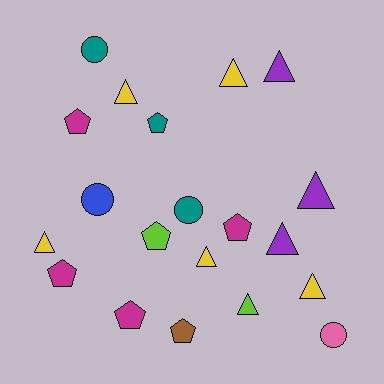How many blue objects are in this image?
There is 1 blue object.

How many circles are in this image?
There are 4 circles.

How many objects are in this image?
There are 20 objects.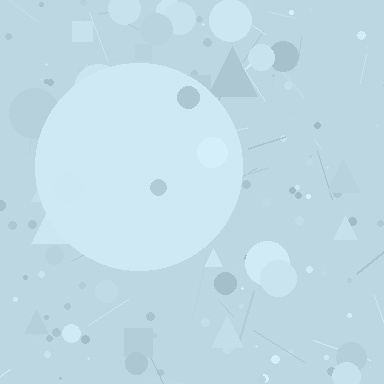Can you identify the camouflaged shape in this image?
The camouflaged shape is a circle.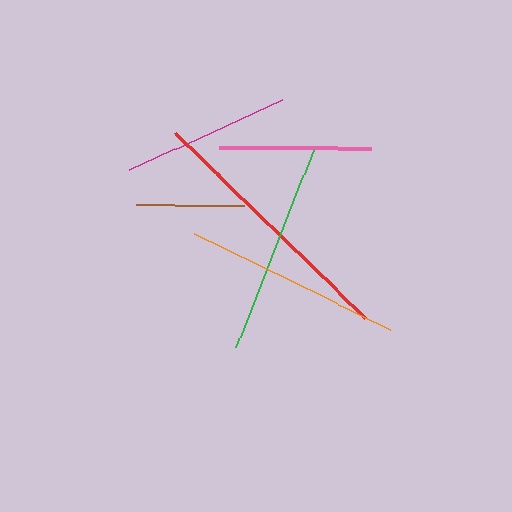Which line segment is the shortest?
The brown line is the shortest at approximately 108 pixels.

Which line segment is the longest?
The red line is the longest at approximately 265 pixels.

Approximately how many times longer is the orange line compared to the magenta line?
The orange line is approximately 1.3 times the length of the magenta line.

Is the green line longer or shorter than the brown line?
The green line is longer than the brown line.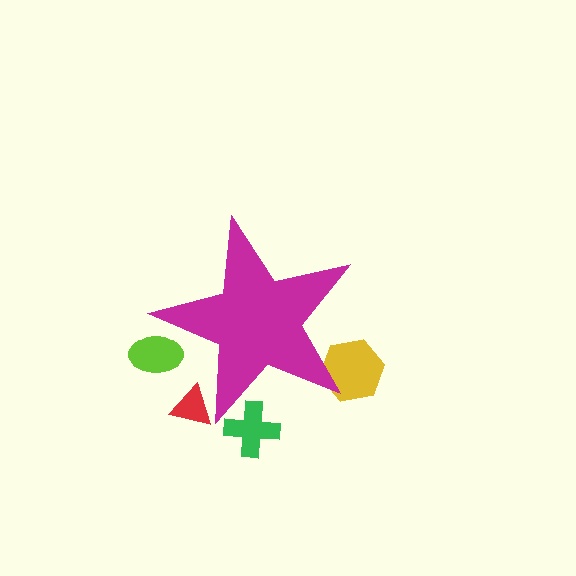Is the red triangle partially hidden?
Yes, the red triangle is partially hidden behind the magenta star.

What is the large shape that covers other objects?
A magenta star.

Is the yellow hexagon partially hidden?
Yes, the yellow hexagon is partially hidden behind the magenta star.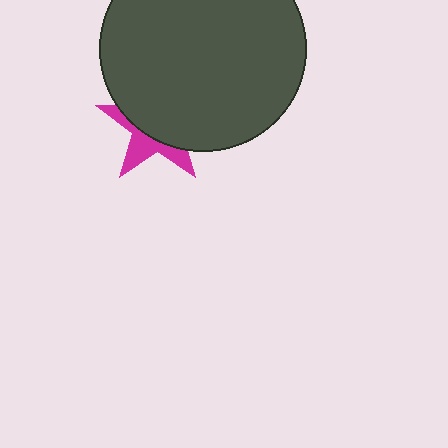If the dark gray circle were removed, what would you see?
You would see the complete magenta star.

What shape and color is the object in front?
The object in front is a dark gray circle.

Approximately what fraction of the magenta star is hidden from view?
Roughly 64% of the magenta star is hidden behind the dark gray circle.